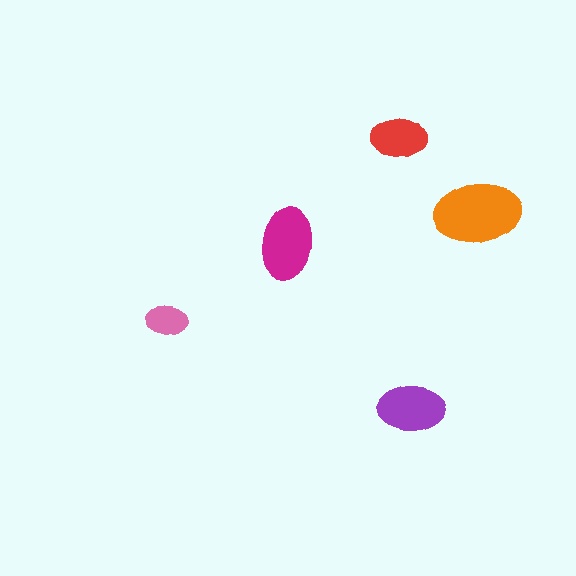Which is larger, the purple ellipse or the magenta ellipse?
The magenta one.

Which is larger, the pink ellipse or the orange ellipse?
The orange one.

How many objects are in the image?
There are 5 objects in the image.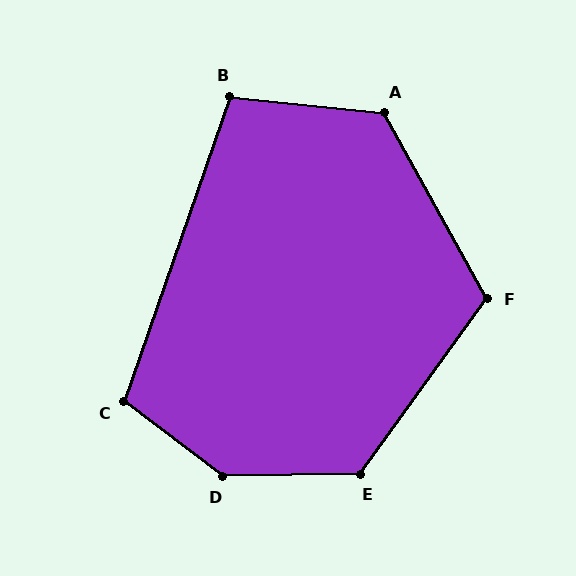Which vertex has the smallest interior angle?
B, at approximately 103 degrees.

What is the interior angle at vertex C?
Approximately 108 degrees (obtuse).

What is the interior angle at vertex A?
Approximately 125 degrees (obtuse).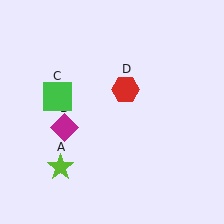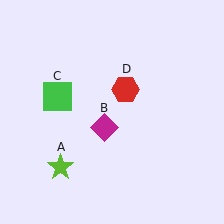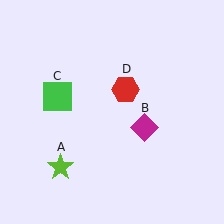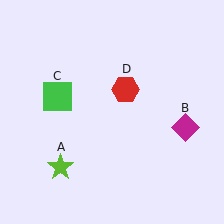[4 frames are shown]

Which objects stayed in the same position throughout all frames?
Lime star (object A) and green square (object C) and red hexagon (object D) remained stationary.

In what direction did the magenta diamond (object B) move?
The magenta diamond (object B) moved right.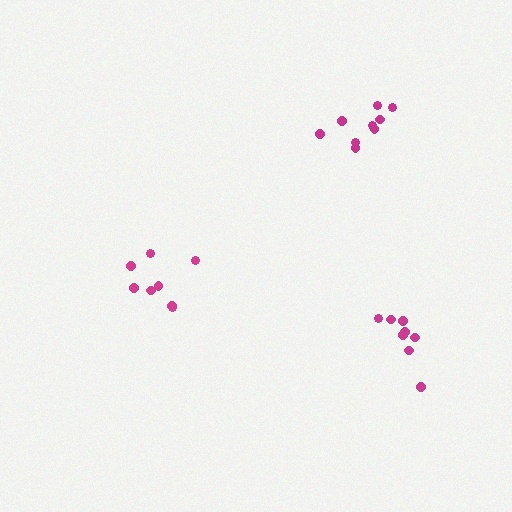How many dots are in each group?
Group 1: 9 dots, Group 2: 8 dots, Group 3: 8 dots (25 total).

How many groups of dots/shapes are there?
There are 3 groups.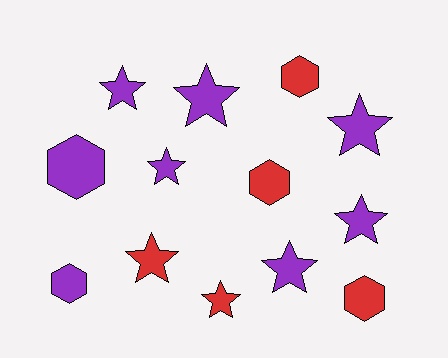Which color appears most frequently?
Purple, with 8 objects.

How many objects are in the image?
There are 13 objects.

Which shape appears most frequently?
Star, with 8 objects.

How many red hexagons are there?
There are 3 red hexagons.